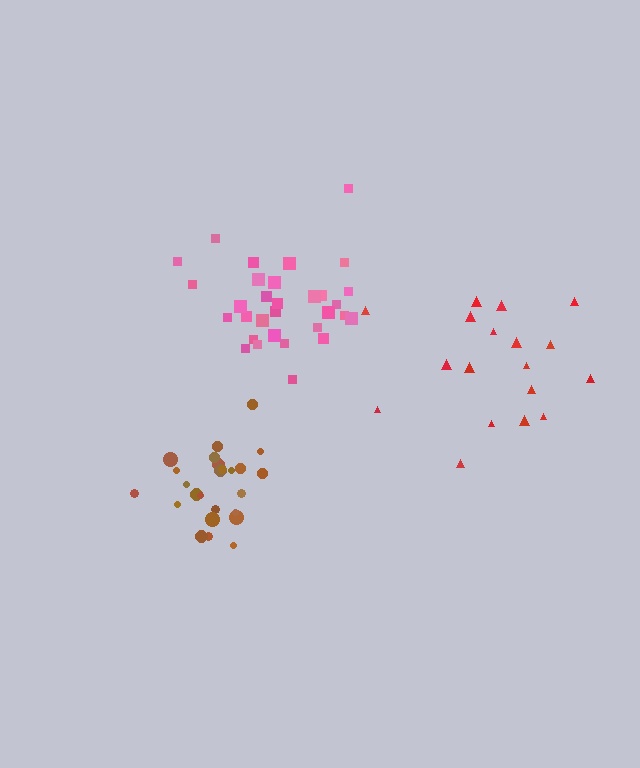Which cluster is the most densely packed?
Brown.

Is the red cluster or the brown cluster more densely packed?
Brown.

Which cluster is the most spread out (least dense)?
Red.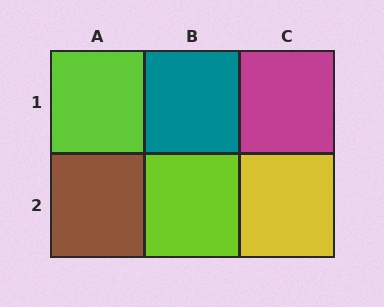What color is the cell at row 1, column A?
Lime.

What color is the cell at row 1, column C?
Magenta.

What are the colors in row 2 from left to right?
Brown, lime, yellow.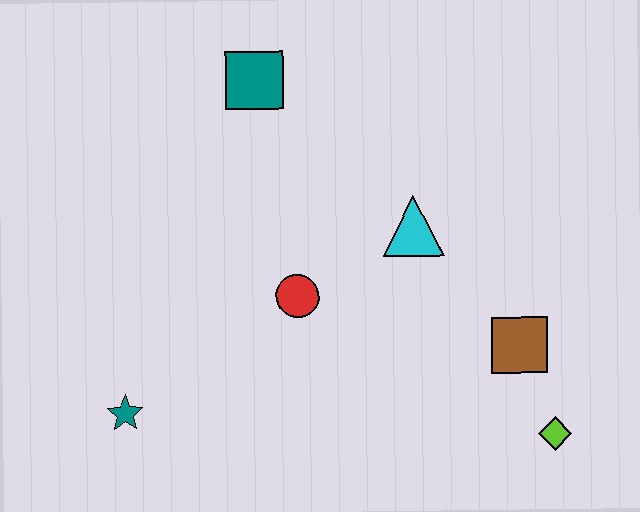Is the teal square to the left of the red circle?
Yes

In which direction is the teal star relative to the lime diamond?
The teal star is to the left of the lime diamond.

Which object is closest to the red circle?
The cyan triangle is closest to the red circle.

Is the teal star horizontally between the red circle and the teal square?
No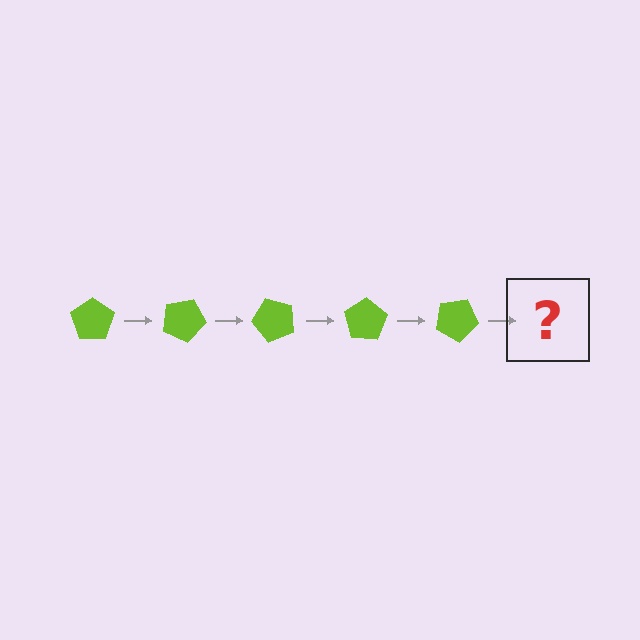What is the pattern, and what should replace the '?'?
The pattern is that the pentagon rotates 25 degrees each step. The '?' should be a lime pentagon rotated 125 degrees.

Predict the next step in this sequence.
The next step is a lime pentagon rotated 125 degrees.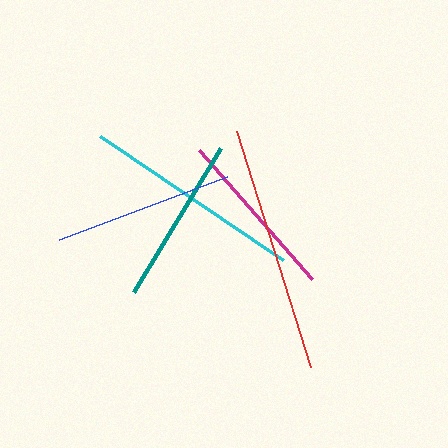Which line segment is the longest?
The red line is the longest at approximately 247 pixels.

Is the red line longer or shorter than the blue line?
The red line is longer than the blue line.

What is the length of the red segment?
The red segment is approximately 247 pixels long.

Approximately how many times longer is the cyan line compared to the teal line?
The cyan line is approximately 1.3 times the length of the teal line.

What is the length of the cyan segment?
The cyan segment is approximately 222 pixels long.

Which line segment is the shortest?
The teal line is the shortest at approximately 169 pixels.